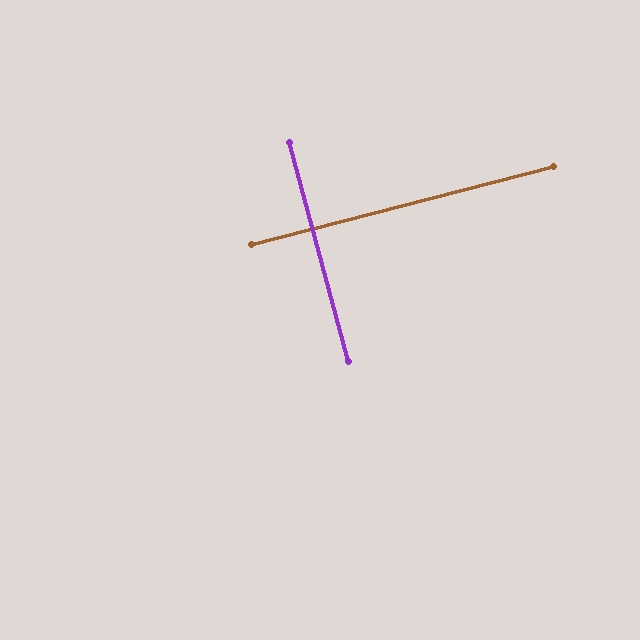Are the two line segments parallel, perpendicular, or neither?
Perpendicular — they meet at approximately 89°.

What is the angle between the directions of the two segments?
Approximately 89 degrees.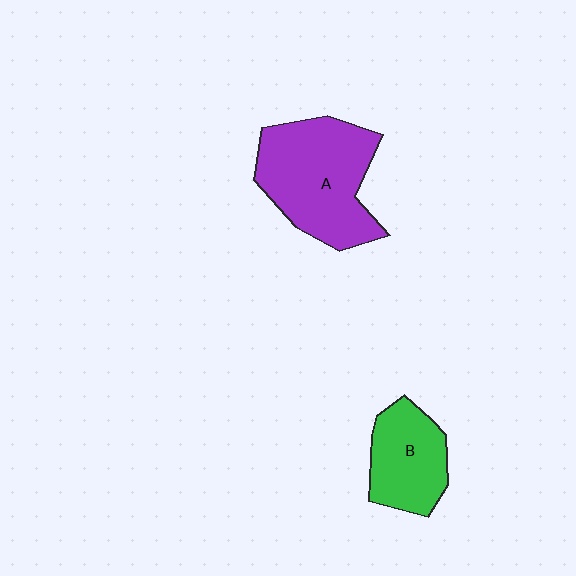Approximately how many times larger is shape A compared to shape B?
Approximately 1.7 times.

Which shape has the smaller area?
Shape B (green).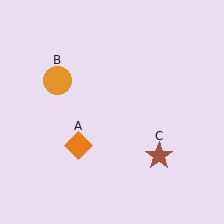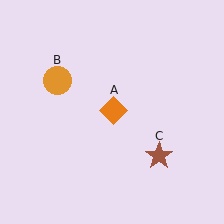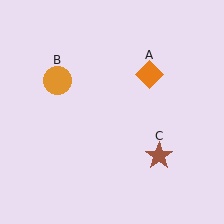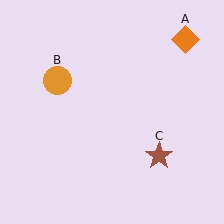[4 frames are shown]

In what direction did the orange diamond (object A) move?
The orange diamond (object A) moved up and to the right.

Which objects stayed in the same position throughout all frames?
Orange circle (object B) and brown star (object C) remained stationary.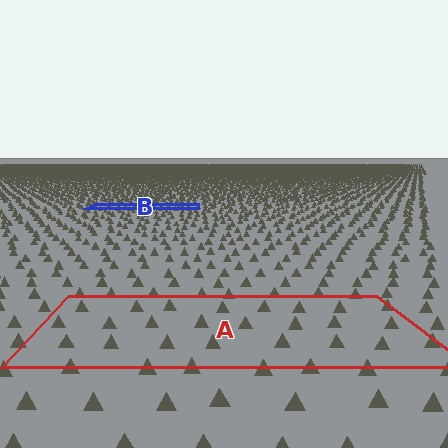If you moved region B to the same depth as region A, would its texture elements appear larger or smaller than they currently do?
They would appear larger. At a closer depth, the same texture elements are projected at a bigger on-screen size.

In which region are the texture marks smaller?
The texture marks are smaller in region B, because it is farther away.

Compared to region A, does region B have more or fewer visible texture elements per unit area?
Region B has more texture elements per unit area — they are packed more densely because it is farther away.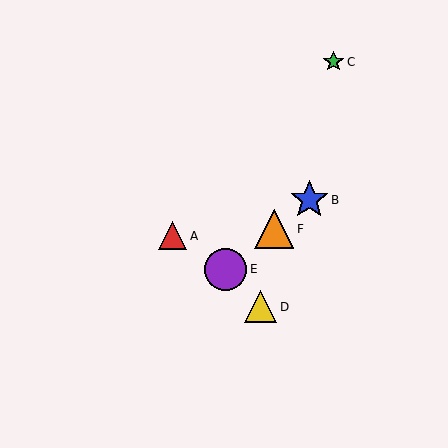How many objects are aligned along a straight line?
3 objects (B, E, F) are aligned along a straight line.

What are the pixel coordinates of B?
Object B is at (309, 200).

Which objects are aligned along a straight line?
Objects B, E, F are aligned along a straight line.